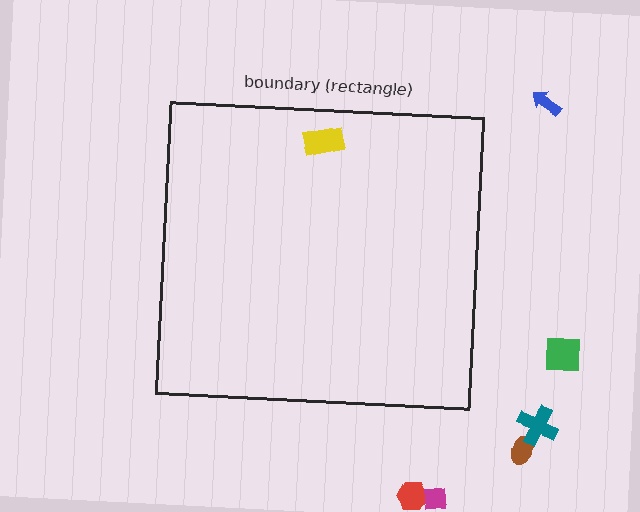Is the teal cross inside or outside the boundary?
Outside.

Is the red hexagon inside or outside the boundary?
Outside.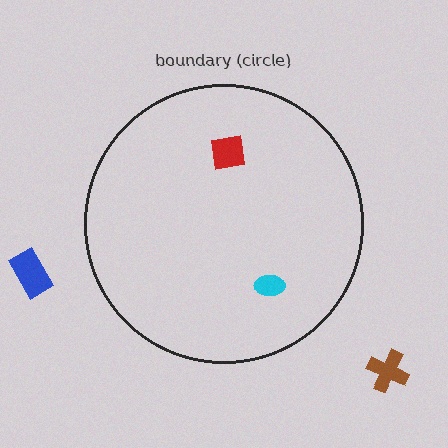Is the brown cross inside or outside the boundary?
Outside.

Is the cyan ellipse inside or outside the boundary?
Inside.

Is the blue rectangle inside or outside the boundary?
Outside.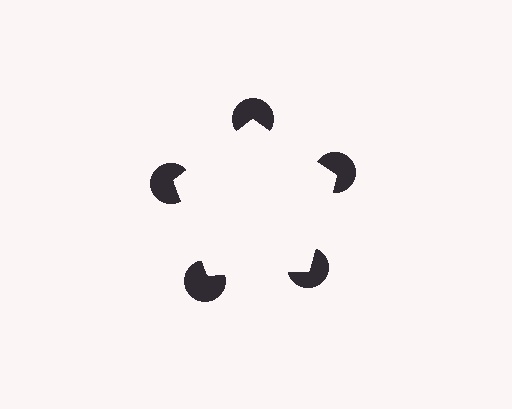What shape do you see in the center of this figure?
An illusory pentagon — its edges are inferred from the aligned wedge cuts in the pac-man discs, not physically drawn.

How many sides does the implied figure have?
5 sides.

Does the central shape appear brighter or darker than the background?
It typically appears slightly brighter than the background, even though no actual brightness change is drawn.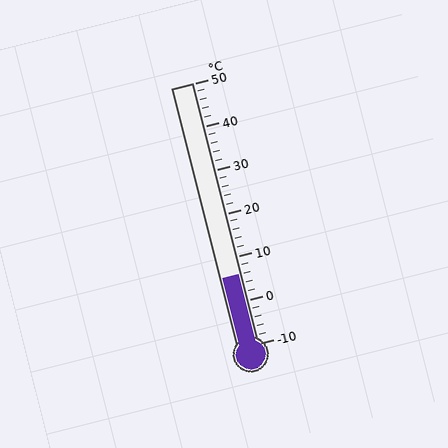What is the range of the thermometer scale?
The thermometer scale ranges from -10°C to 50°C.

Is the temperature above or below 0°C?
The temperature is above 0°C.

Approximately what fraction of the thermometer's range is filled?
The thermometer is filled to approximately 25% of its range.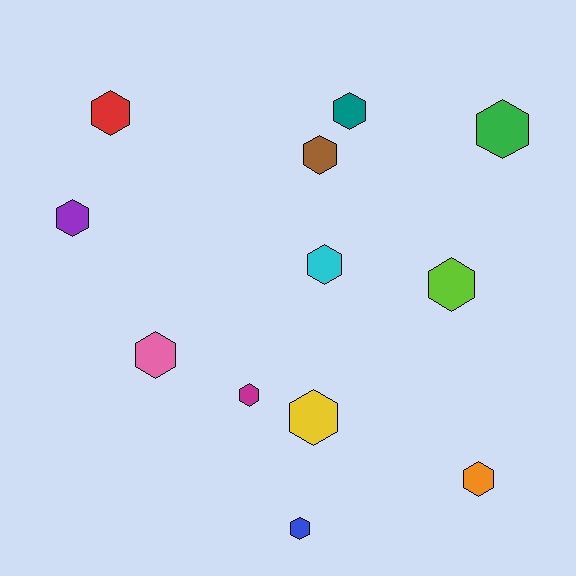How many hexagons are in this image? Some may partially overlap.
There are 12 hexagons.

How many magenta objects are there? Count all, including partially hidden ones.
There is 1 magenta object.